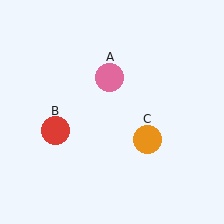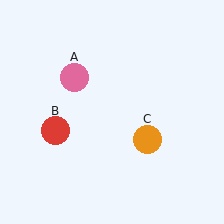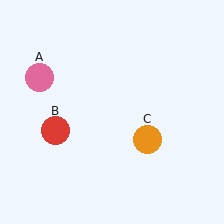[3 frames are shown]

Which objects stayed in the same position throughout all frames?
Red circle (object B) and orange circle (object C) remained stationary.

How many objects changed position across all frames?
1 object changed position: pink circle (object A).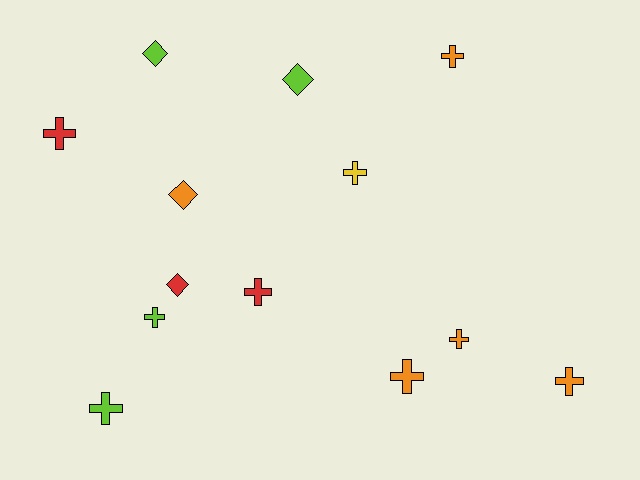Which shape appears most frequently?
Cross, with 9 objects.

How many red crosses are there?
There are 2 red crosses.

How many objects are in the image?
There are 13 objects.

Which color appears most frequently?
Orange, with 5 objects.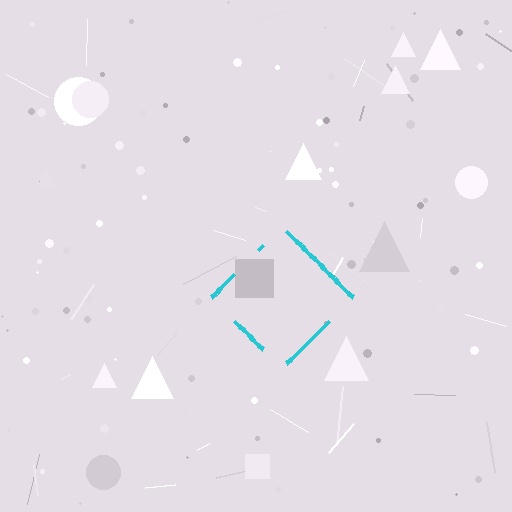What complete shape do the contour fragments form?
The contour fragments form a diamond.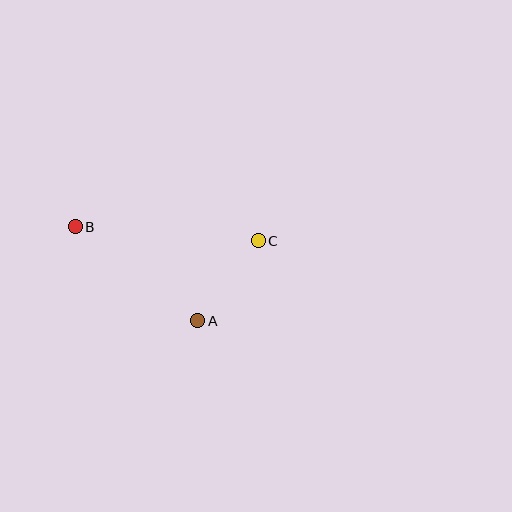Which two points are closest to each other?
Points A and C are closest to each other.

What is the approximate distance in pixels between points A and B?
The distance between A and B is approximately 154 pixels.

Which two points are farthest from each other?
Points B and C are farthest from each other.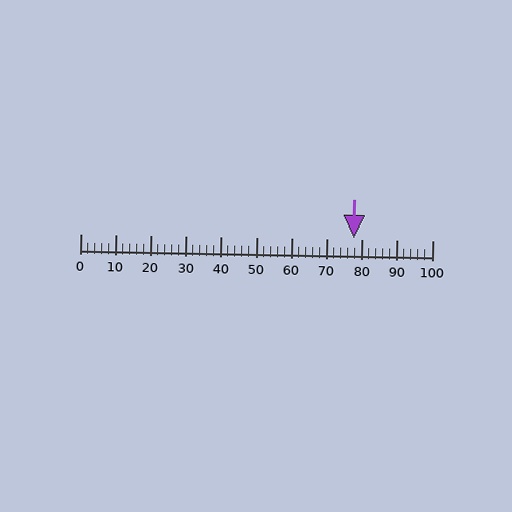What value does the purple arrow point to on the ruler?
The purple arrow points to approximately 78.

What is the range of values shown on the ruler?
The ruler shows values from 0 to 100.